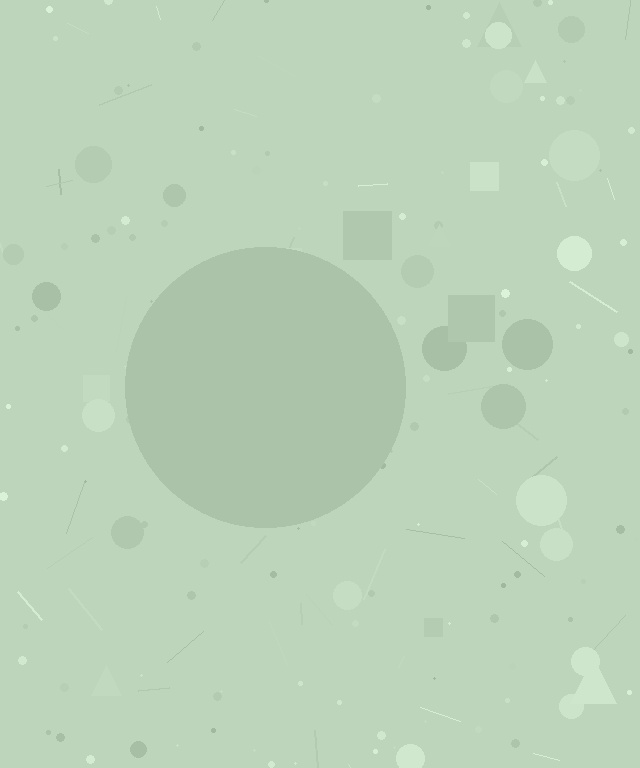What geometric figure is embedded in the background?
A circle is embedded in the background.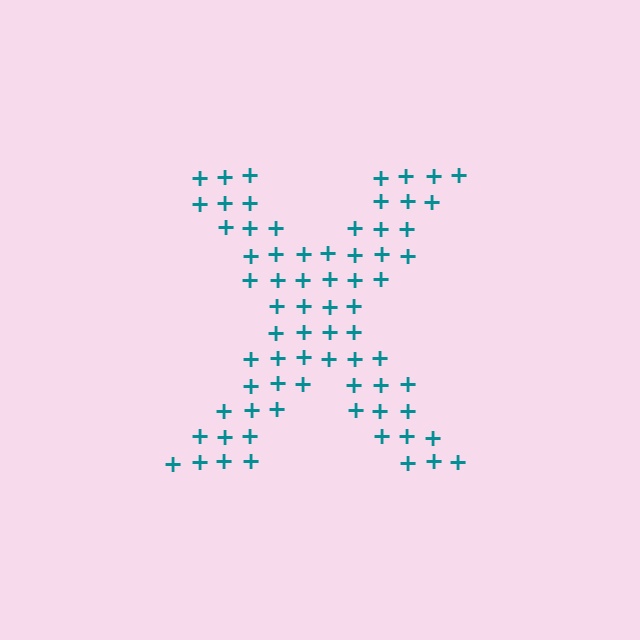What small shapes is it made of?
It is made of small plus signs.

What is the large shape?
The large shape is the letter X.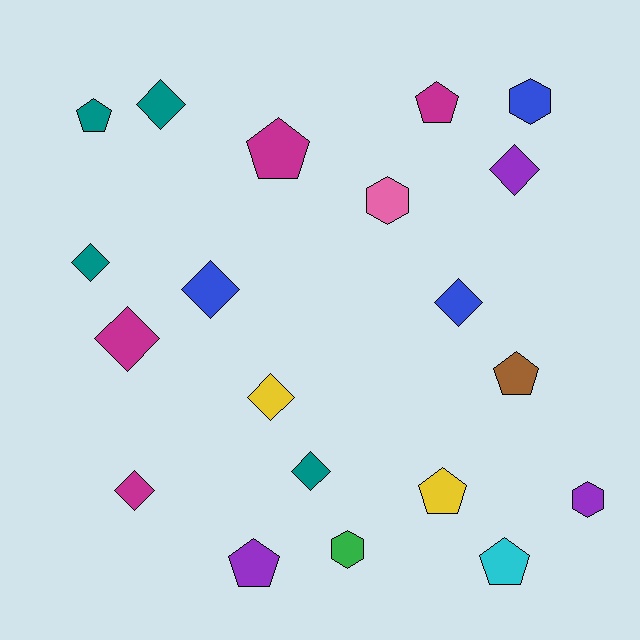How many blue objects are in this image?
There are 3 blue objects.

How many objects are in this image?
There are 20 objects.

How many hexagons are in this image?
There are 4 hexagons.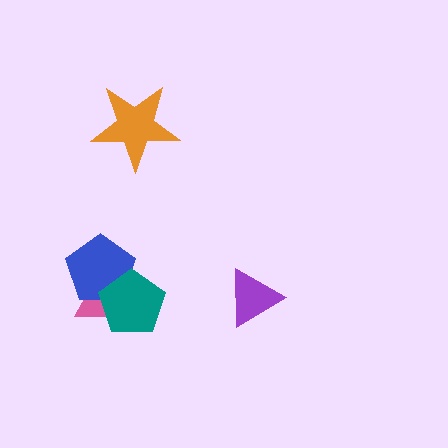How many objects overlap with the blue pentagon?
2 objects overlap with the blue pentagon.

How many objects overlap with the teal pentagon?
2 objects overlap with the teal pentagon.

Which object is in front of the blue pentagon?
The teal pentagon is in front of the blue pentagon.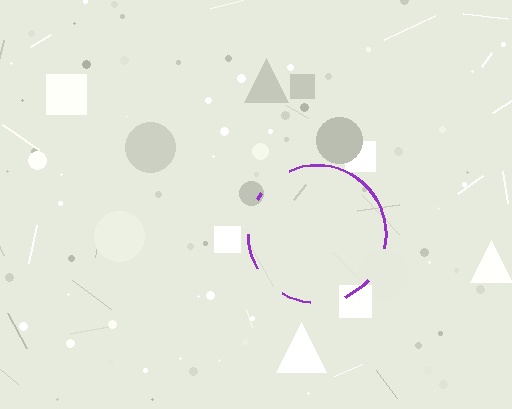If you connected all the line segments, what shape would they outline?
They would outline a circle.